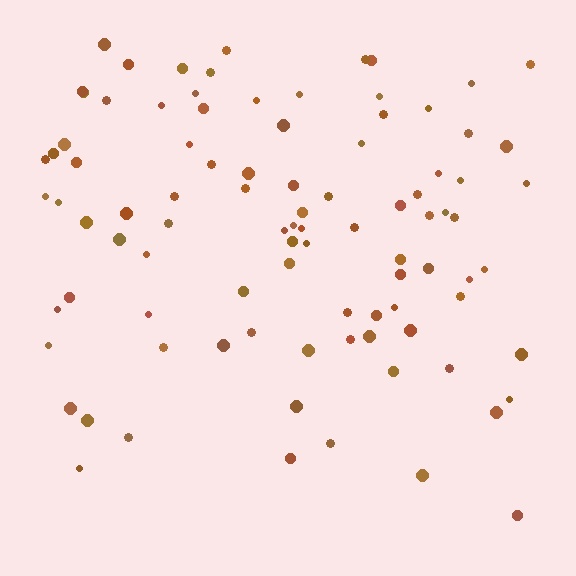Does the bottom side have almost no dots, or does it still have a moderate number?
Still a moderate number, just noticeably fewer than the top.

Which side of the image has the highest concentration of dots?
The top.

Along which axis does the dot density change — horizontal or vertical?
Vertical.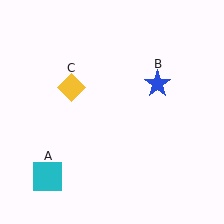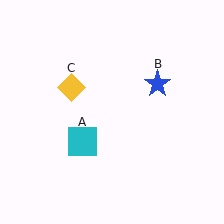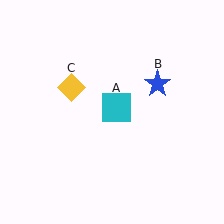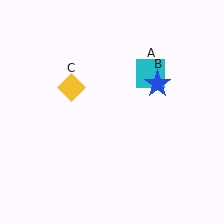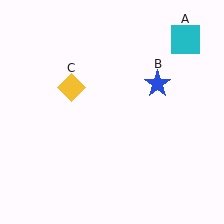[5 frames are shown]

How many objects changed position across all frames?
1 object changed position: cyan square (object A).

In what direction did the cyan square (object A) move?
The cyan square (object A) moved up and to the right.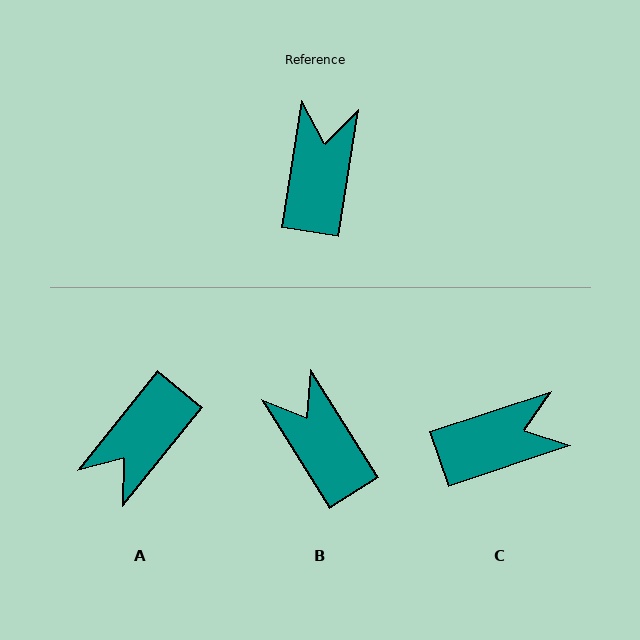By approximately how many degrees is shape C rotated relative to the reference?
Approximately 63 degrees clockwise.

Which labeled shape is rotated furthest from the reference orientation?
A, about 150 degrees away.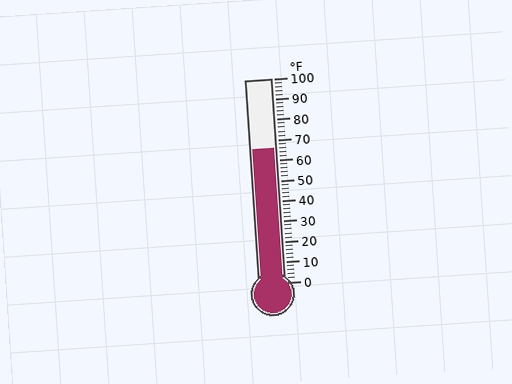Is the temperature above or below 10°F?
The temperature is above 10°F.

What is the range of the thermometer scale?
The thermometer scale ranges from 0°F to 100°F.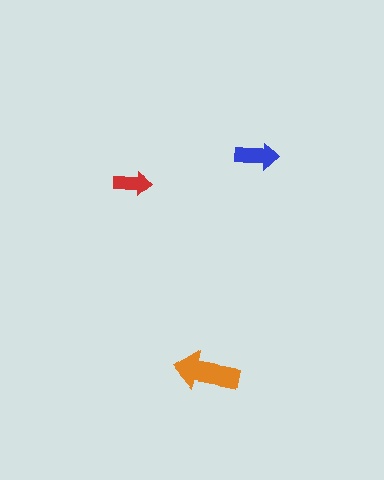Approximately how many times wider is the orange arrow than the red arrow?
About 1.5 times wider.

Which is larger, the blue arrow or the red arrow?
The blue one.